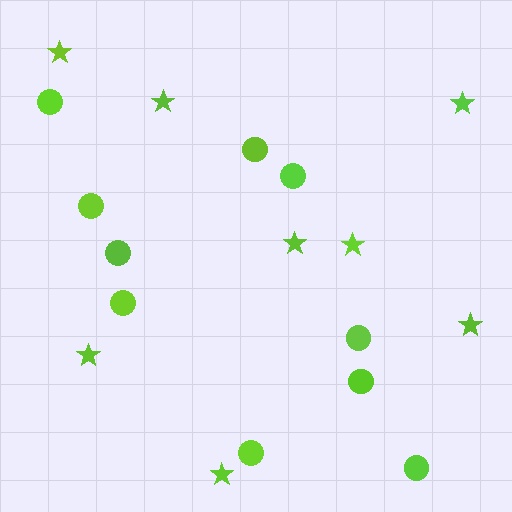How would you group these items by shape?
There are 2 groups: one group of circles (10) and one group of stars (8).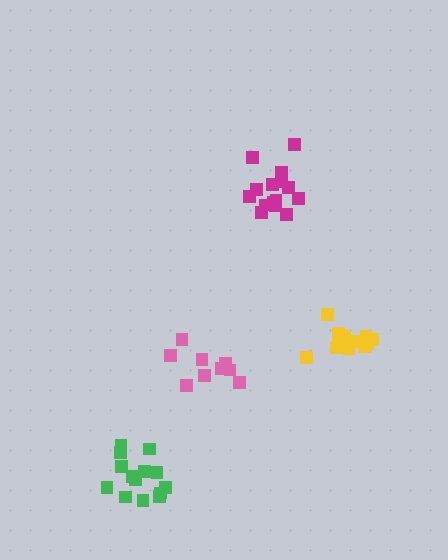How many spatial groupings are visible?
There are 4 spatial groupings.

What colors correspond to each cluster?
The clusters are colored: yellow, pink, green, magenta.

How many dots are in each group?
Group 1: 15 dots, Group 2: 9 dots, Group 3: 14 dots, Group 4: 15 dots (53 total).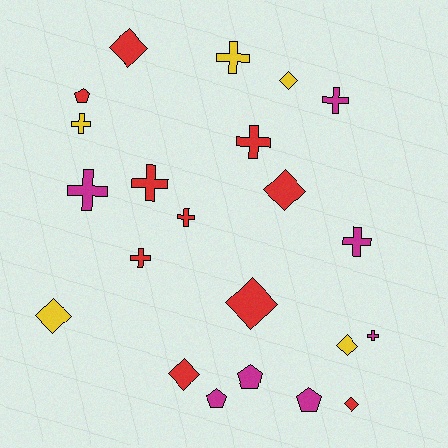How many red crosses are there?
There are 4 red crosses.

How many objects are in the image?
There are 22 objects.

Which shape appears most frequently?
Cross, with 10 objects.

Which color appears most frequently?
Red, with 10 objects.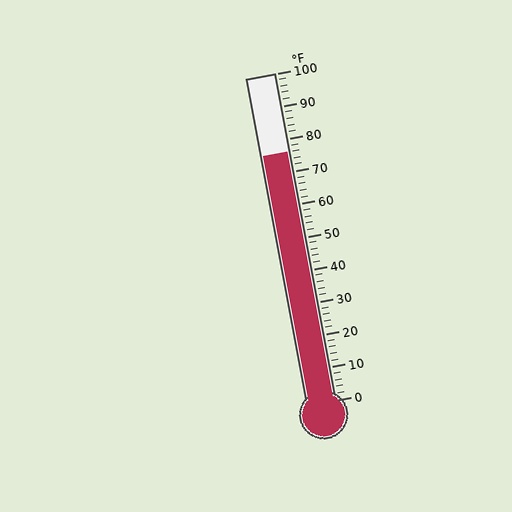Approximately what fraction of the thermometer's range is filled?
The thermometer is filled to approximately 75% of its range.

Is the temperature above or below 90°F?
The temperature is below 90°F.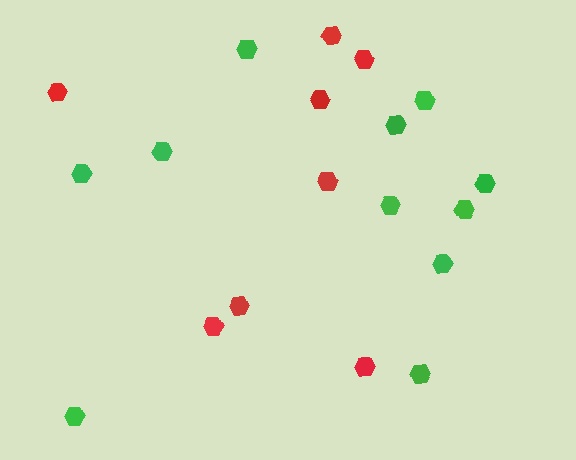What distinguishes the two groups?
There are 2 groups: one group of red hexagons (8) and one group of green hexagons (11).